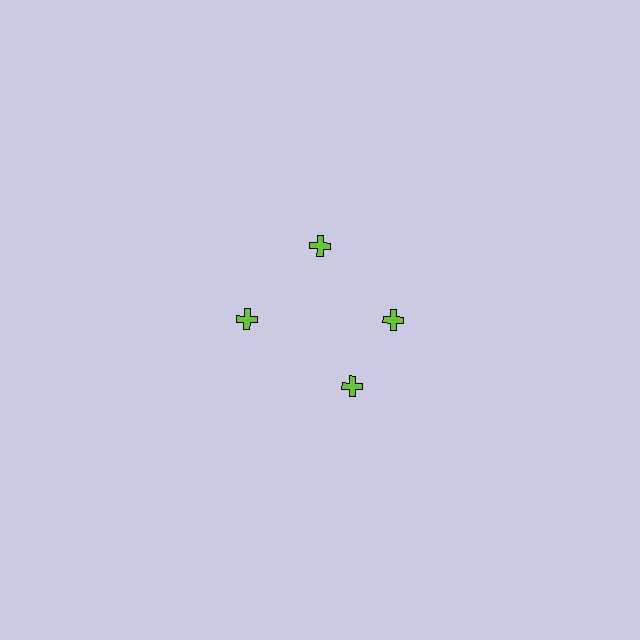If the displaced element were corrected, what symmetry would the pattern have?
It would have 4-fold rotational symmetry — the pattern would map onto itself every 90 degrees.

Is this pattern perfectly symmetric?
No. The 4 lime crosses are arranged in a ring, but one element near the 6 o'clock position is rotated out of alignment along the ring, breaking the 4-fold rotational symmetry.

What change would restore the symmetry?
The symmetry would be restored by rotating it back into even spacing with its neighbors so that all 4 crosses sit at equal angles and equal distance from the center.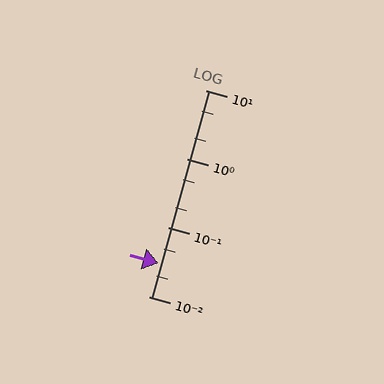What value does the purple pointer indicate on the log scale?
The pointer indicates approximately 0.03.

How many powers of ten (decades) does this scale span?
The scale spans 3 decades, from 0.01 to 10.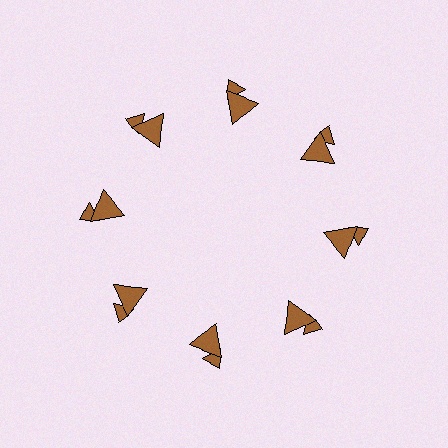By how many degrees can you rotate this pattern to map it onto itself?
The pattern maps onto itself every 45 degrees of rotation.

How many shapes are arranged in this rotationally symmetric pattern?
There are 16 shapes, arranged in 8 groups of 2.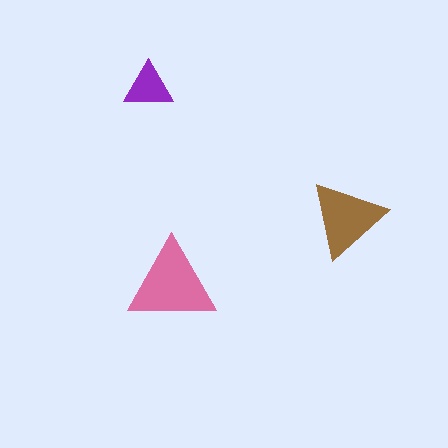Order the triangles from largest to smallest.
the pink one, the brown one, the purple one.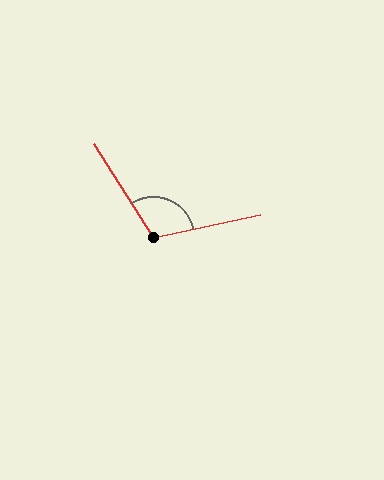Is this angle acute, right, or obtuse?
It is obtuse.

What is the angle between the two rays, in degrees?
Approximately 111 degrees.